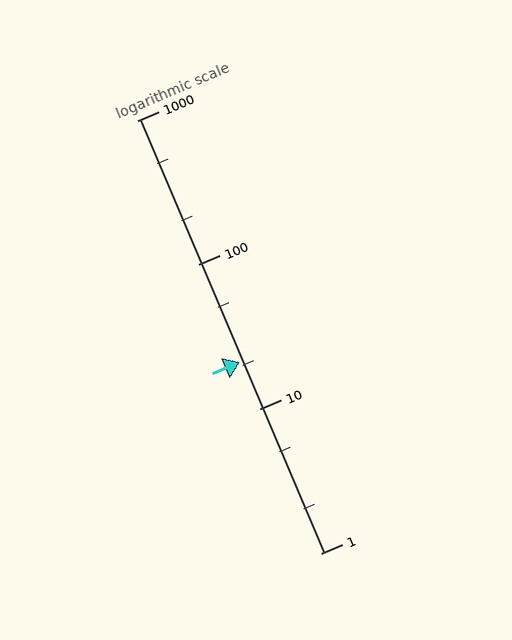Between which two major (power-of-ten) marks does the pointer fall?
The pointer is between 10 and 100.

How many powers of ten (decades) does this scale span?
The scale spans 3 decades, from 1 to 1000.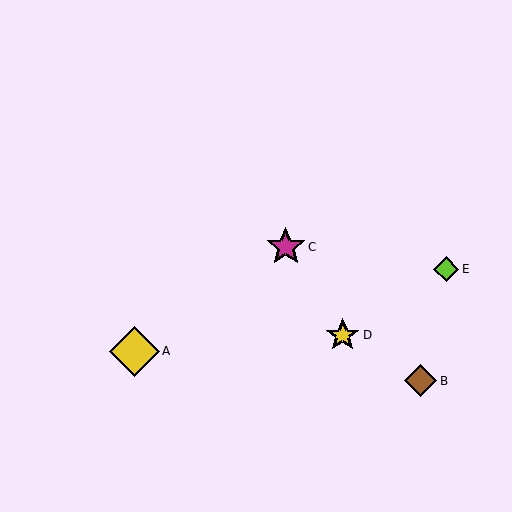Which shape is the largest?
The yellow diamond (labeled A) is the largest.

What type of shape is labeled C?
Shape C is a magenta star.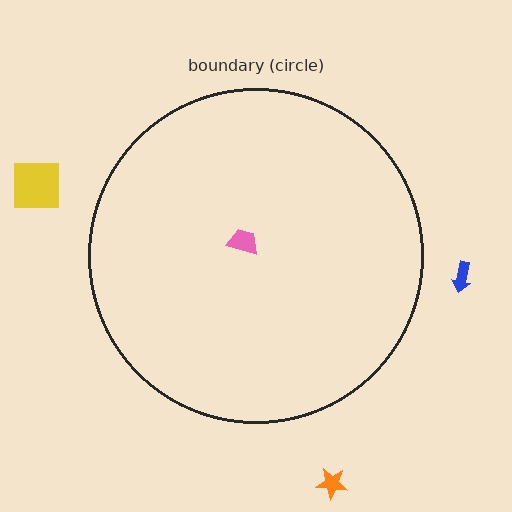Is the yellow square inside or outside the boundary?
Outside.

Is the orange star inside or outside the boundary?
Outside.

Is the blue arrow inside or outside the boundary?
Outside.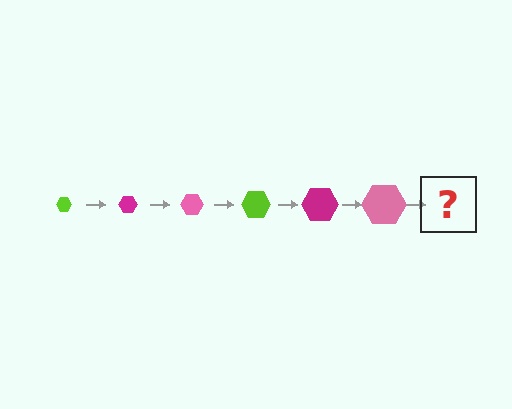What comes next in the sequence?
The next element should be a lime hexagon, larger than the previous one.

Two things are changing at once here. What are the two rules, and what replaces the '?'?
The two rules are that the hexagon grows larger each step and the color cycles through lime, magenta, and pink. The '?' should be a lime hexagon, larger than the previous one.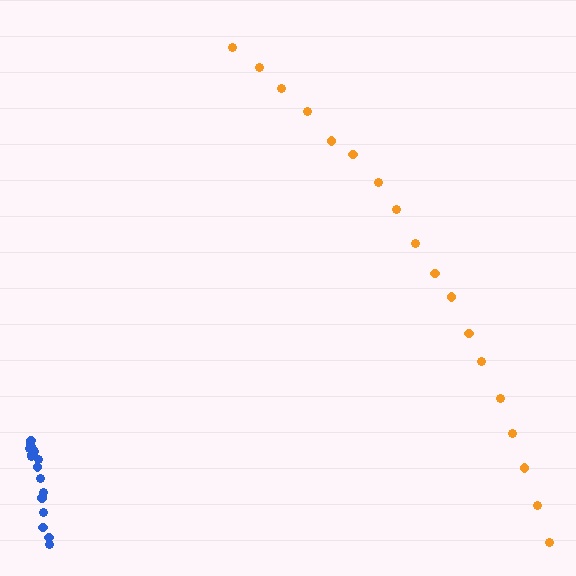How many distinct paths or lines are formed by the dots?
There are 2 distinct paths.